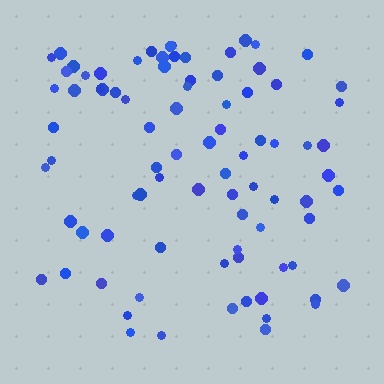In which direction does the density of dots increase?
From bottom to top, with the top side densest.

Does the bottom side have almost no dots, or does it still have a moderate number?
Still a moderate number, just noticeably fewer than the top.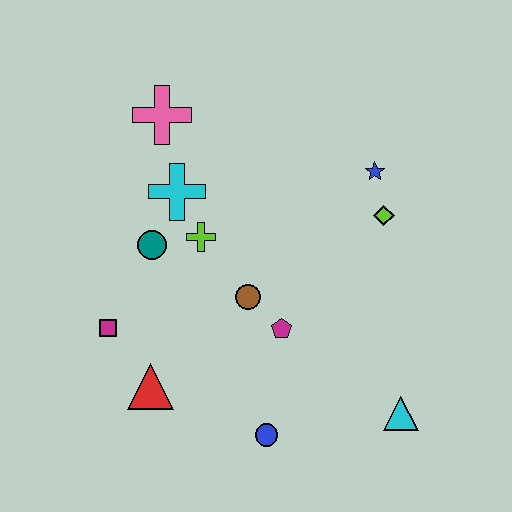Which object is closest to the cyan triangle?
The blue circle is closest to the cyan triangle.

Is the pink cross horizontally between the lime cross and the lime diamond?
No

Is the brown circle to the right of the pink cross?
Yes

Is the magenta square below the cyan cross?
Yes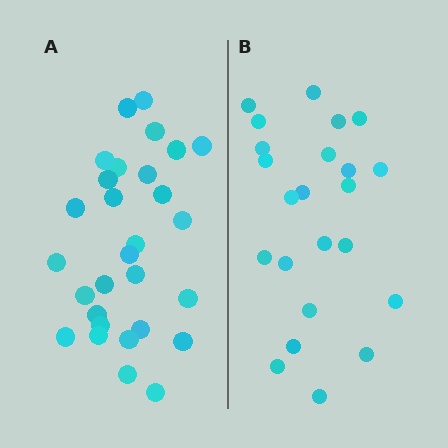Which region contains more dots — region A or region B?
Region A (the left region) has more dots.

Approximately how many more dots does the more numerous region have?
Region A has about 6 more dots than region B.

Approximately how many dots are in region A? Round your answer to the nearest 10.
About 30 dots. (The exact count is 29, which rounds to 30.)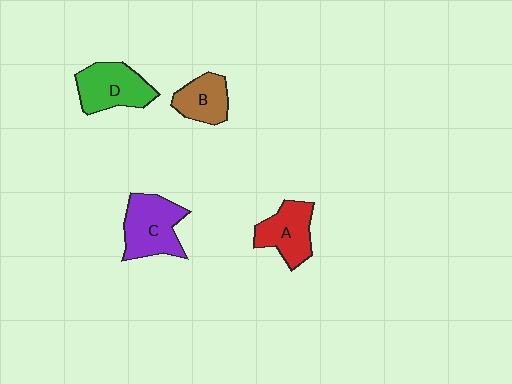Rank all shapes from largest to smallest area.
From largest to smallest: C (purple), D (green), A (red), B (brown).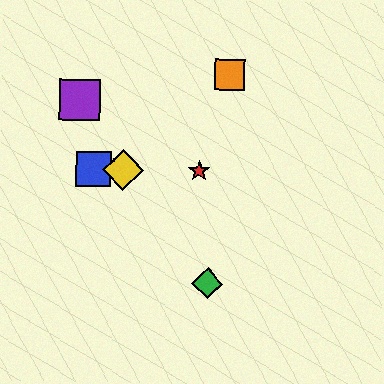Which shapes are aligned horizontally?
The red star, the blue square, the yellow diamond are aligned horizontally.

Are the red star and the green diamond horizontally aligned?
No, the red star is at y≈171 and the green diamond is at y≈284.